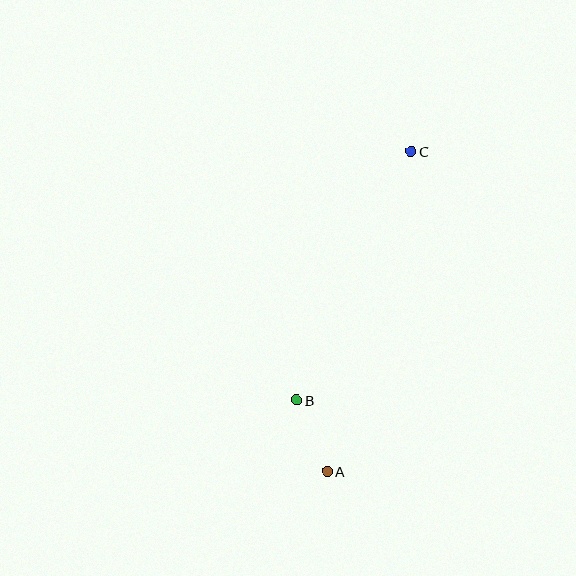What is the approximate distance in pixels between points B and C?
The distance between B and C is approximately 274 pixels.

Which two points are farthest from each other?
Points A and C are farthest from each other.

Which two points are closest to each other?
Points A and B are closest to each other.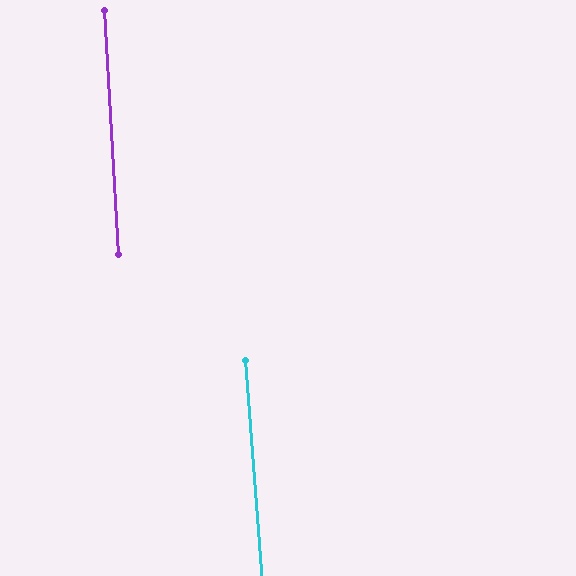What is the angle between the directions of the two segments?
Approximately 1 degree.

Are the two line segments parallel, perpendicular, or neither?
Parallel — their directions differ by only 0.9°.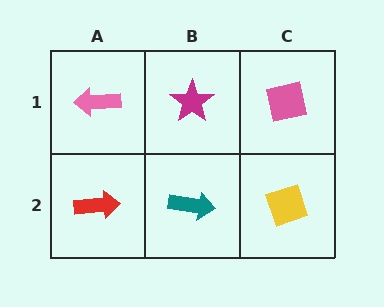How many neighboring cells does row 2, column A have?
2.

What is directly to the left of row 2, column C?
A teal arrow.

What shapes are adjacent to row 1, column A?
A red arrow (row 2, column A), a magenta star (row 1, column B).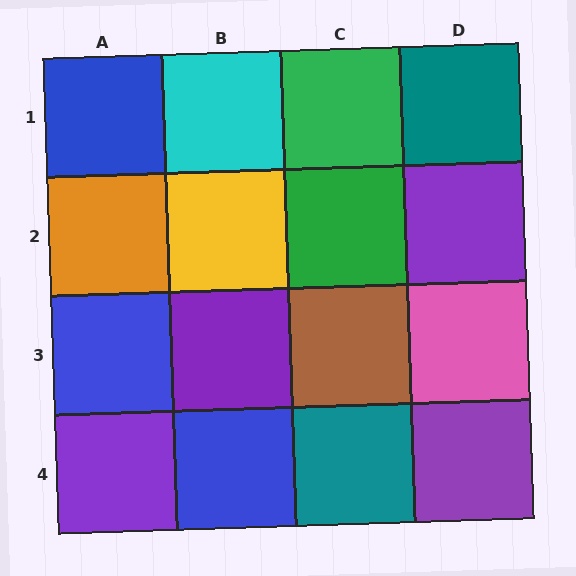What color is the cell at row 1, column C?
Green.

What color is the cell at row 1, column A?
Blue.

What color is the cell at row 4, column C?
Teal.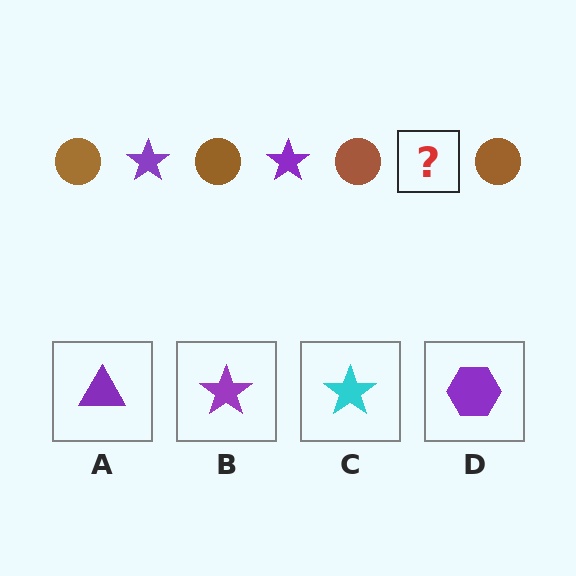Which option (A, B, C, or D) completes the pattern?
B.